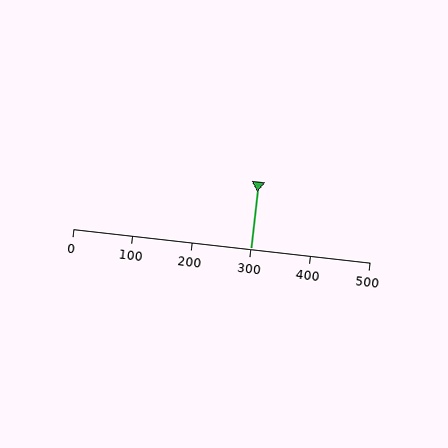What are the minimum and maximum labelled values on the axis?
The axis runs from 0 to 500.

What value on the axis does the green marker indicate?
The marker indicates approximately 300.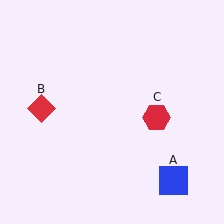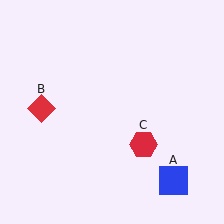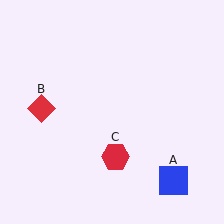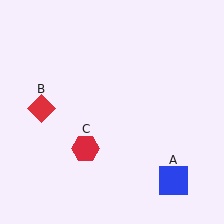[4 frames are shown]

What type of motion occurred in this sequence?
The red hexagon (object C) rotated clockwise around the center of the scene.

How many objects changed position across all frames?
1 object changed position: red hexagon (object C).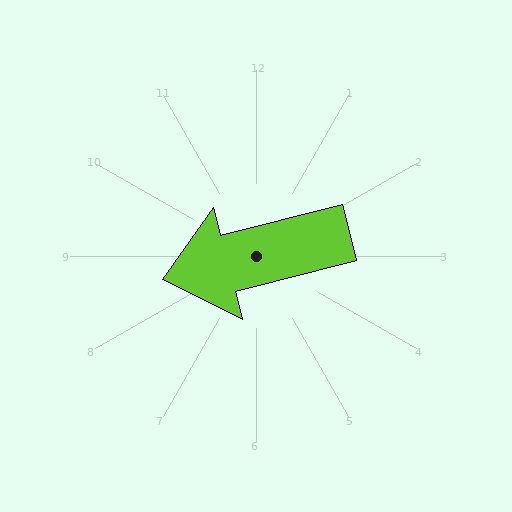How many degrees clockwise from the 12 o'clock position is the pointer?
Approximately 256 degrees.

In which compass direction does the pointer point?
West.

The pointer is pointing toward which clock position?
Roughly 9 o'clock.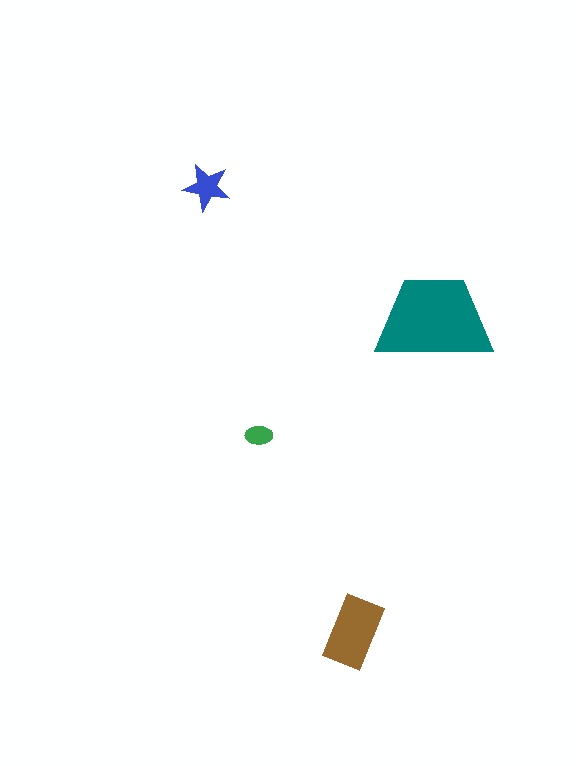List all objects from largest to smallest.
The teal trapezoid, the brown rectangle, the blue star, the green ellipse.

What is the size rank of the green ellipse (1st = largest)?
4th.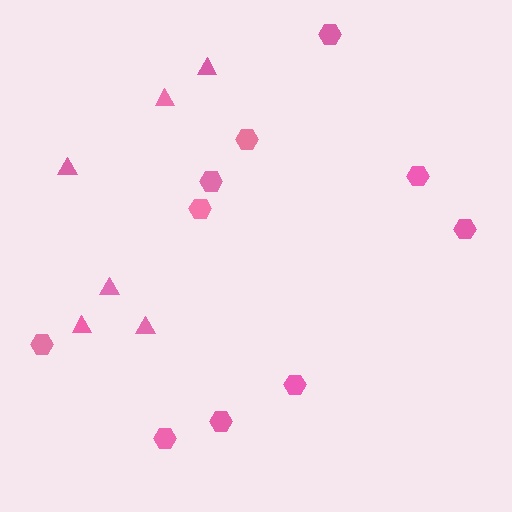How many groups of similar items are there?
There are 2 groups: one group of hexagons (10) and one group of triangles (6).